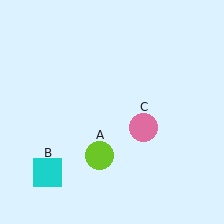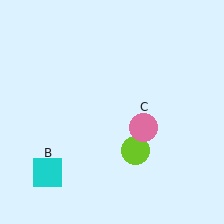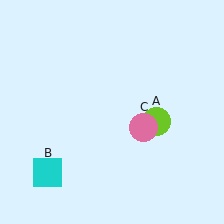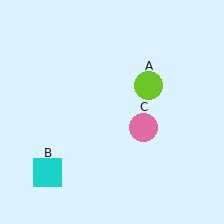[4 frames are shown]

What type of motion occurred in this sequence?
The lime circle (object A) rotated counterclockwise around the center of the scene.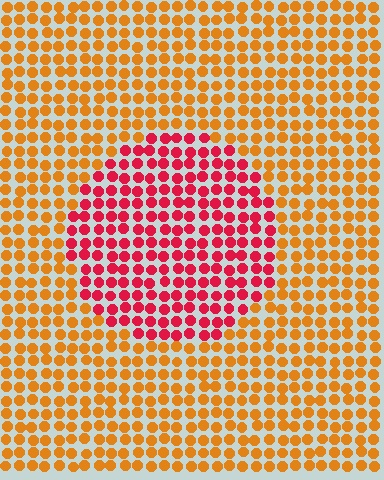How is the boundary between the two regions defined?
The boundary is defined purely by a slight shift in hue (about 46 degrees). Spacing, size, and orientation are identical on both sides.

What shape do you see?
I see a circle.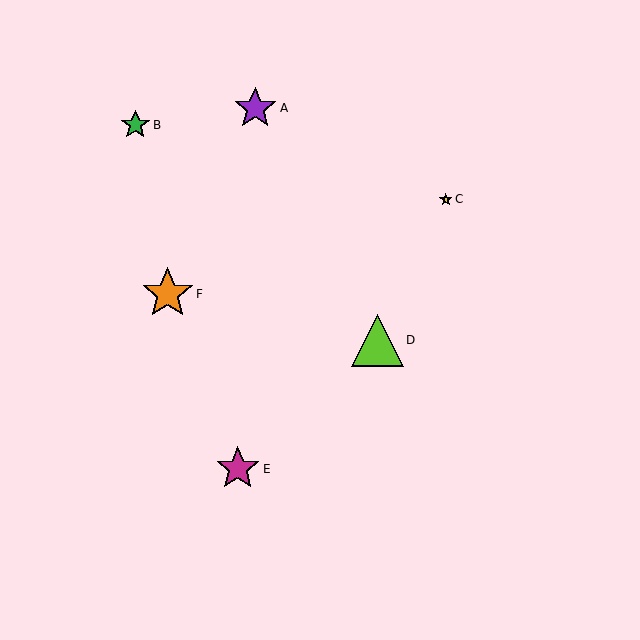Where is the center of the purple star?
The center of the purple star is at (255, 108).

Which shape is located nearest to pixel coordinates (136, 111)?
The green star (labeled B) at (135, 125) is nearest to that location.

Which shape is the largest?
The lime triangle (labeled D) is the largest.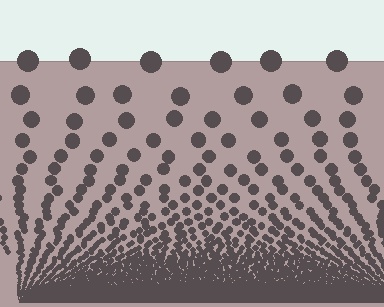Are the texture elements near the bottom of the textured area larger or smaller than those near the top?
Smaller. The gradient is inverted — elements near the bottom are smaller and denser.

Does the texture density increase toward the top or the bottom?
Density increases toward the bottom.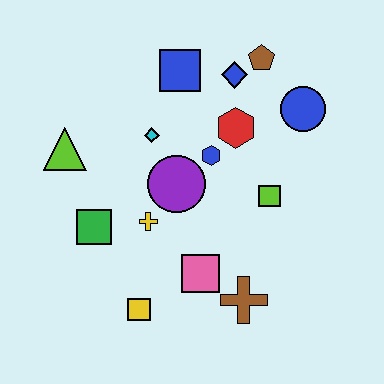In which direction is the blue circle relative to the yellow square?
The blue circle is above the yellow square.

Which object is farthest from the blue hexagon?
The yellow square is farthest from the blue hexagon.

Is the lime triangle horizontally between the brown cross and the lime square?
No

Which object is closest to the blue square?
The blue diamond is closest to the blue square.